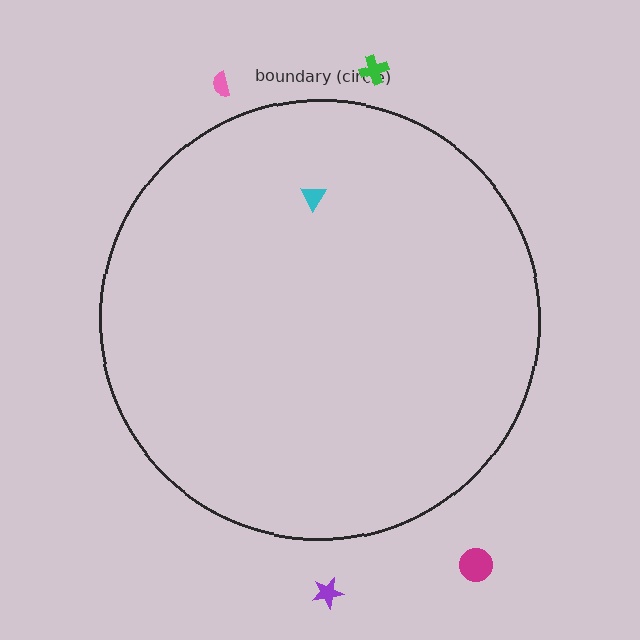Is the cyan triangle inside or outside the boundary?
Inside.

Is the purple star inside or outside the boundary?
Outside.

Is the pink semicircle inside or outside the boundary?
Outside.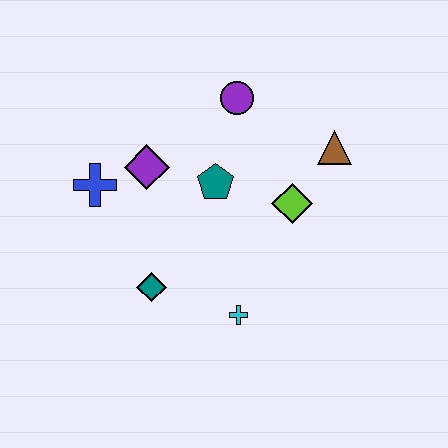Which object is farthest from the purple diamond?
The brown triangle is farthest from the purple diamond.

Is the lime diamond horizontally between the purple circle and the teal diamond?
No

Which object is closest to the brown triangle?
The lime diamond is closest to the brown triangle.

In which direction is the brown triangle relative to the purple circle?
The brown triangle is to the right of the purple circle.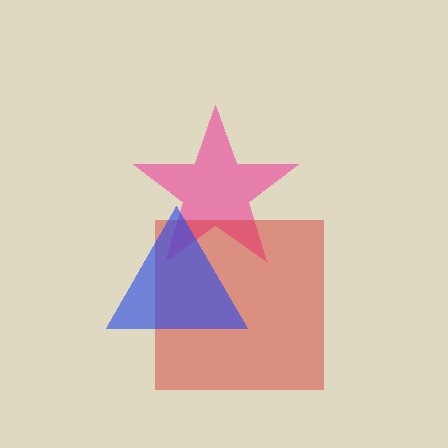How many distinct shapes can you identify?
There are 3 distinct shapes: a pink star, a red square, a blue triangle.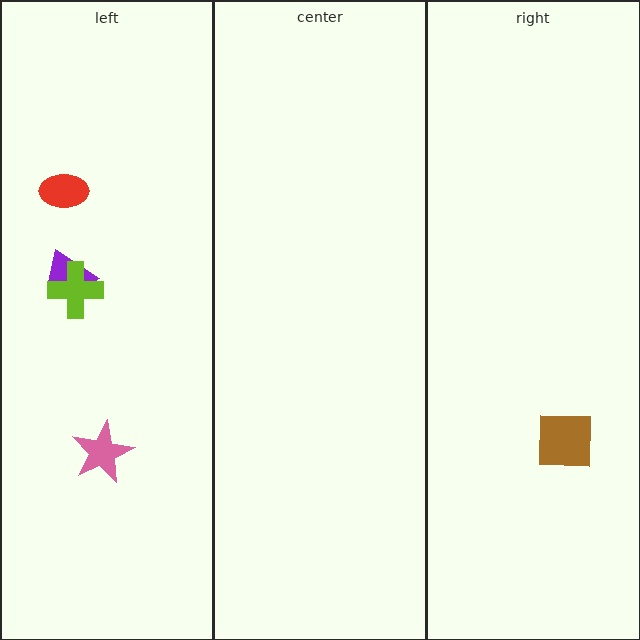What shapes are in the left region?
The purple trapezoid, the lime cross, the pink star, the red ellipse.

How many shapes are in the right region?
1.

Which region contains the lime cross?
The left region.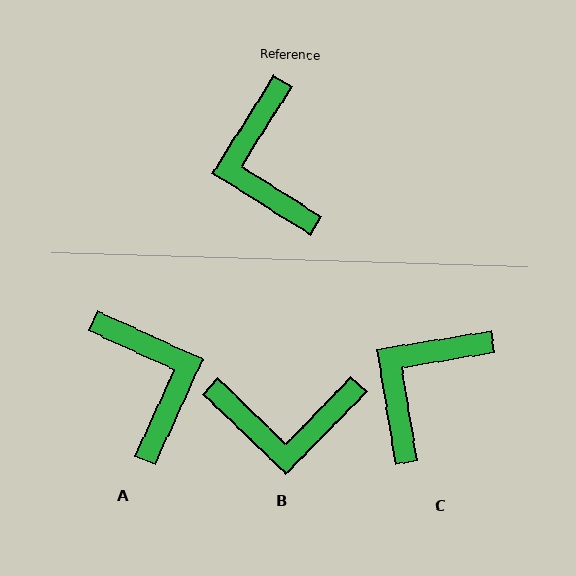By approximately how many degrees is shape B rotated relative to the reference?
Approximately 78 degrees counter-clockwise.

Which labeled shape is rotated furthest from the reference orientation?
A, about 172 degrees away.